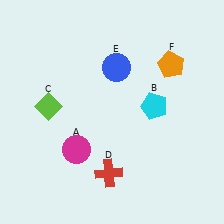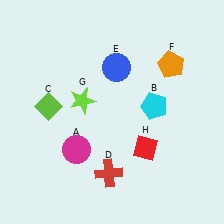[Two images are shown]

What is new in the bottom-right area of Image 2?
A red diamond (H) was added in the bottom-right area of Image 2.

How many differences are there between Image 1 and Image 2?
There are 2 differences between the two images.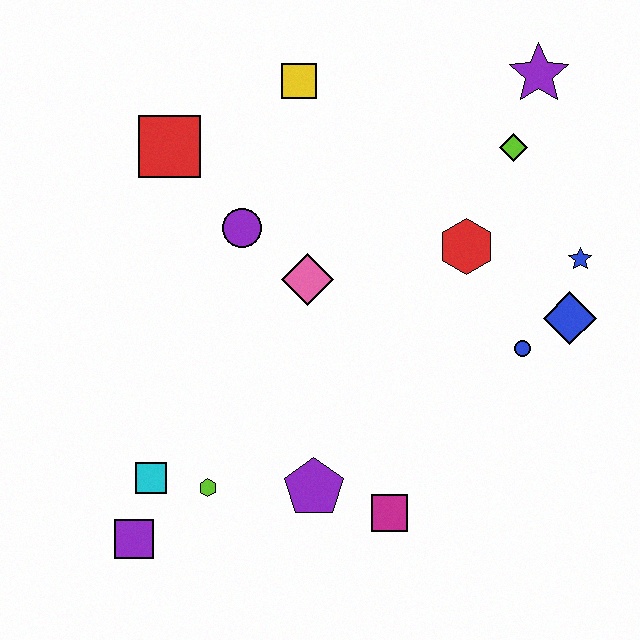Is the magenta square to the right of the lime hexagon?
Yes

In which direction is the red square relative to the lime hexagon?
The red square is above the lime hexagon.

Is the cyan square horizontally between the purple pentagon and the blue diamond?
No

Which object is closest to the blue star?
The blue diamond is closest to the blue star.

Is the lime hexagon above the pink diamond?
No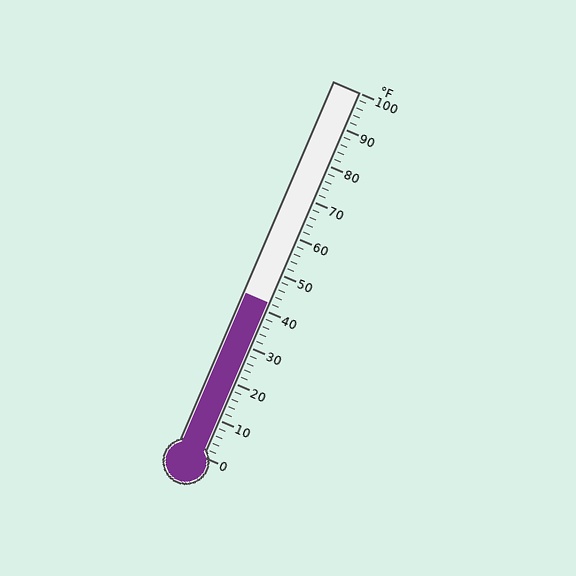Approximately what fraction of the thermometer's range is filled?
The thermometer is filled to approximately 40% of its range.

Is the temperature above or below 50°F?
The temperature is below 50°F.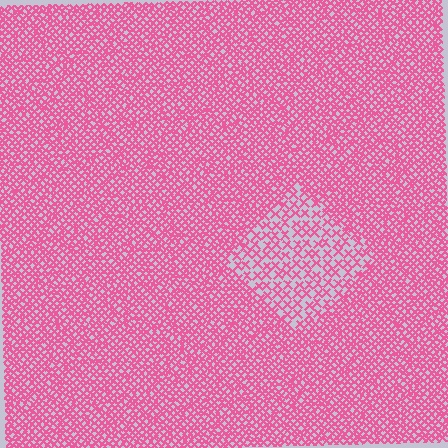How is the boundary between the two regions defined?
The boundary is defined by a change in element density (approximately 2.1x ratio). All elements are the same color, size, and shape.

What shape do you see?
I see a diamond.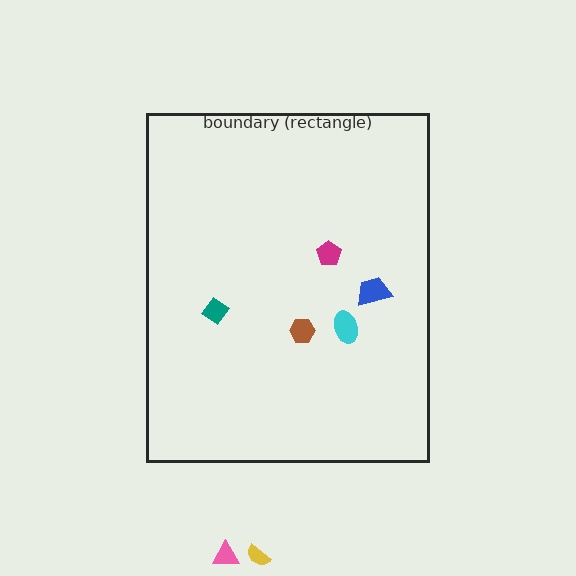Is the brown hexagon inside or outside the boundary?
Inside.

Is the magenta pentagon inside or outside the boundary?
Inside.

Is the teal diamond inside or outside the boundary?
Inside.